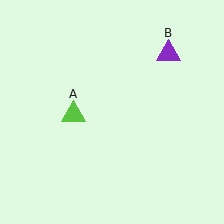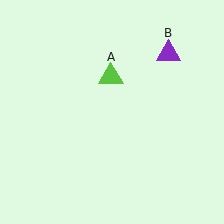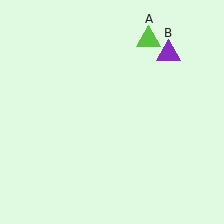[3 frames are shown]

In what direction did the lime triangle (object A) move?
The lime triangle (object A) moved up and to the right.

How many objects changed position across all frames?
1 object changed position: lime triangle (object A).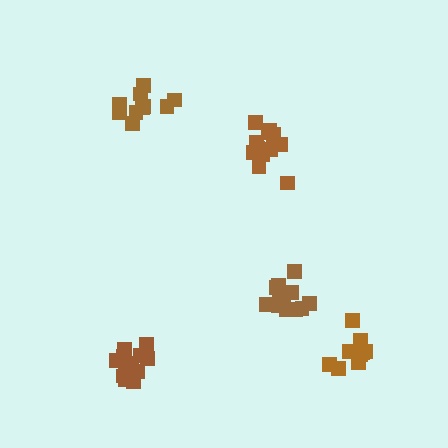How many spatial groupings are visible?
There are 5 spatial groupings.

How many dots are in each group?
Group 1: 13 dots, Group 2: 12 dots, Group 3: 12 dots, Group 4: 10 dots, Group 5: 9 dots (56 total).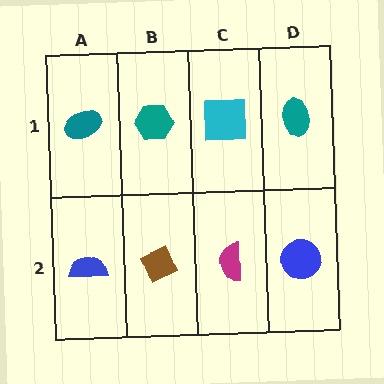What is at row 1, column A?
A teal ellipse.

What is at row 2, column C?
A magenta semicircle.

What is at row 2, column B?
A brown diamond.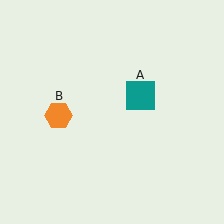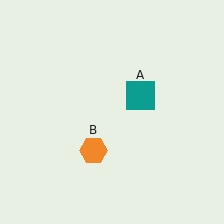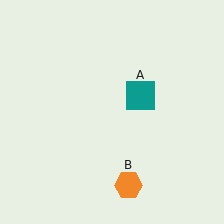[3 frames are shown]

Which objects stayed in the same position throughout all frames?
Teal square (object A) remained stationary.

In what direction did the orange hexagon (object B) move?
The orange hexagon (object B) moved down and to the right.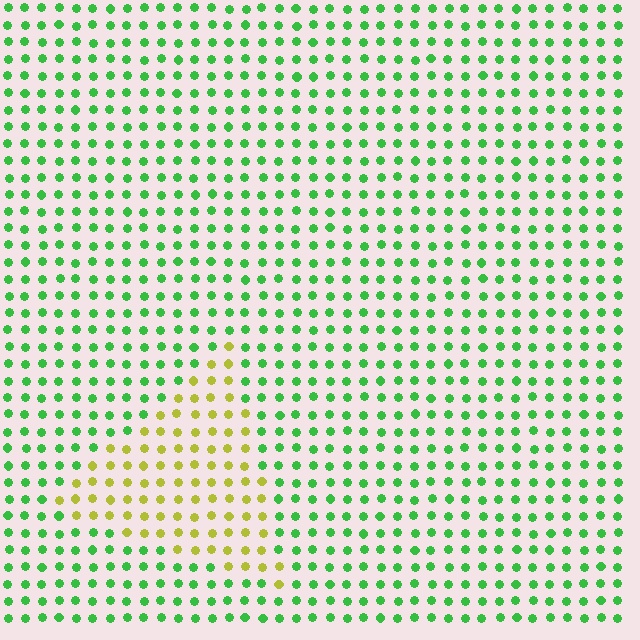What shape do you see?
I see a triangle.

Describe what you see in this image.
The image is filled with small green elements in a uniform arrangement. A triangle-shaped region is visible where the elements are tinted to a slightly different hue, forming a subtle color boundary.